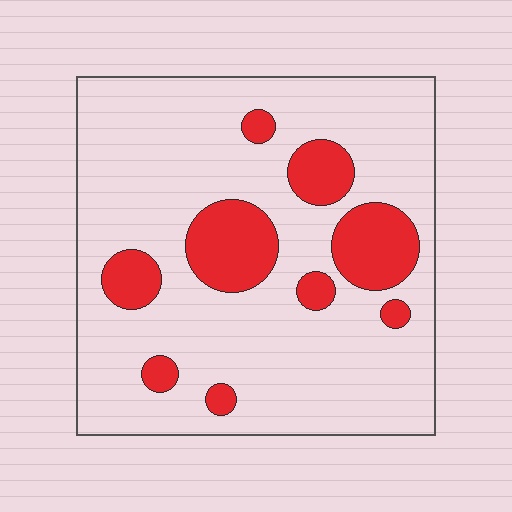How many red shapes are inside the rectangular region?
9.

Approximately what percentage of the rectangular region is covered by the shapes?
Approximately 20%.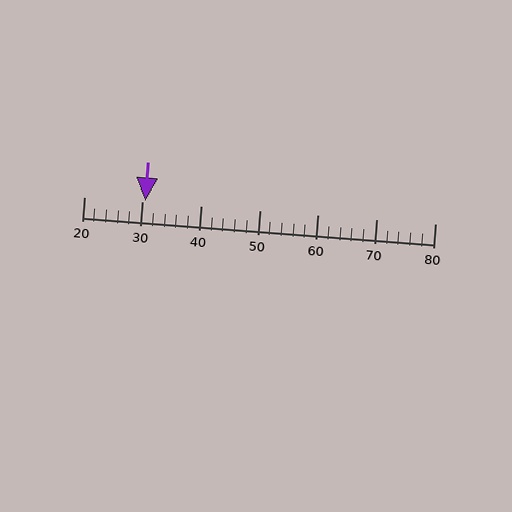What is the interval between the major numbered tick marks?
The major tick marks are spaced 10 units apart.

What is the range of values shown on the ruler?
The ruler shows values from 20 to 80.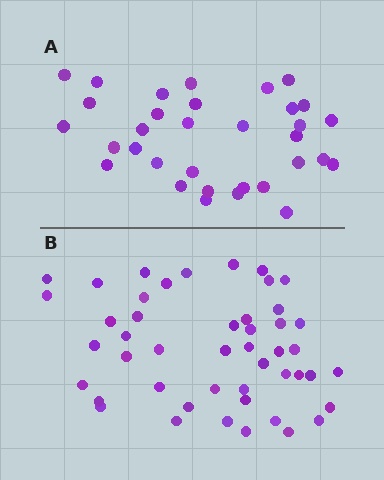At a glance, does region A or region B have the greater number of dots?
Region B (the bottom region) has more dots.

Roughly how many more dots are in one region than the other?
Region B has approximately 15 more dots than region A.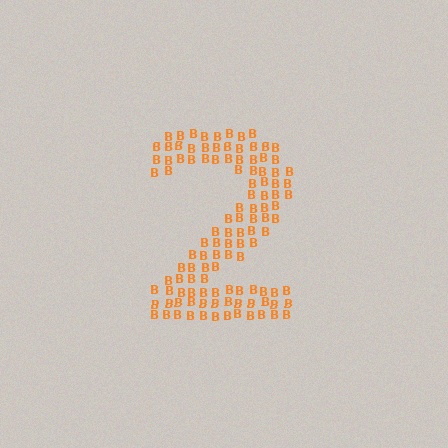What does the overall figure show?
The overall figure shows the digit 2.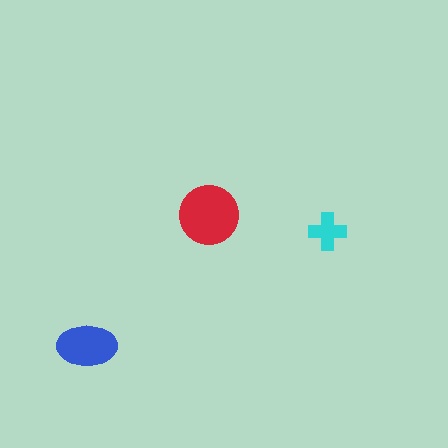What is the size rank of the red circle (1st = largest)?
1st.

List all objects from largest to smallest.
The red circle, the blue ellipse, the cyan cross.